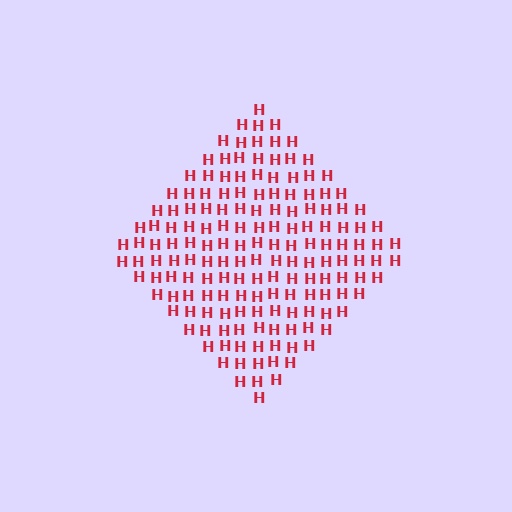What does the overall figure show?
The overall figure shows a diamond.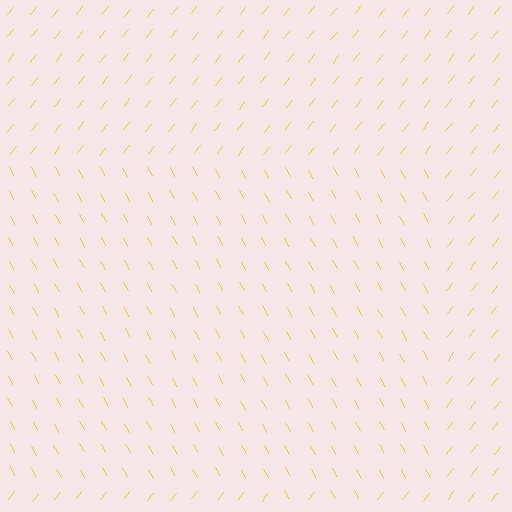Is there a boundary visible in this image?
Yes, there is a texture boundary formed by a change in line orientation.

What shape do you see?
I see a rectangle.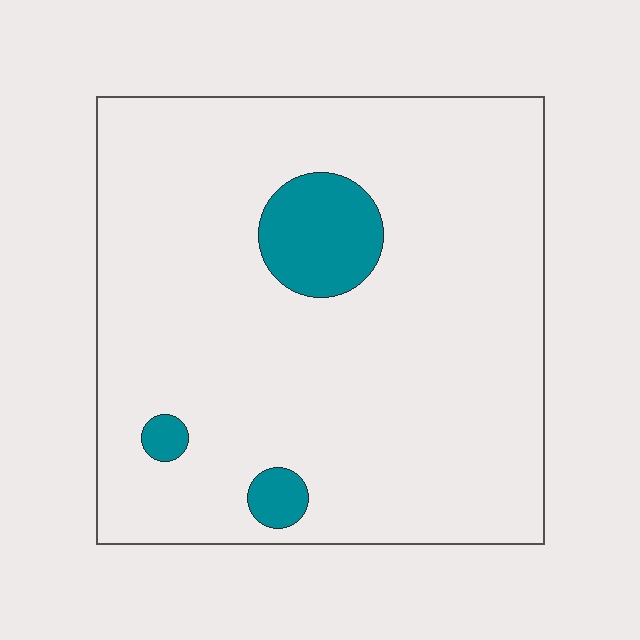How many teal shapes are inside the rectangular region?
3.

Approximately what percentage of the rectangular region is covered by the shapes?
Approximately 10%.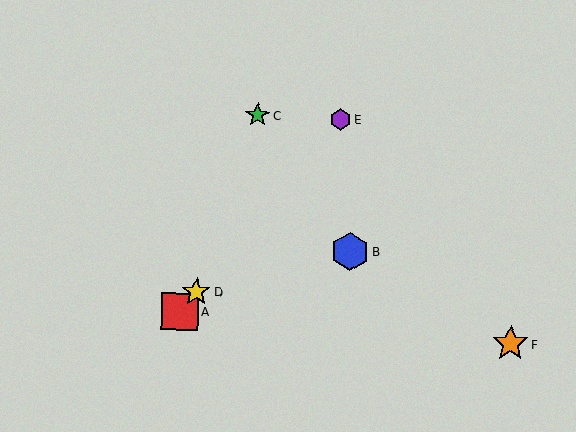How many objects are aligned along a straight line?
3 objects (A, D, E) are aligned along a straight line.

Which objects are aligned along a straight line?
Objects A, D, E are aligned along a straight line.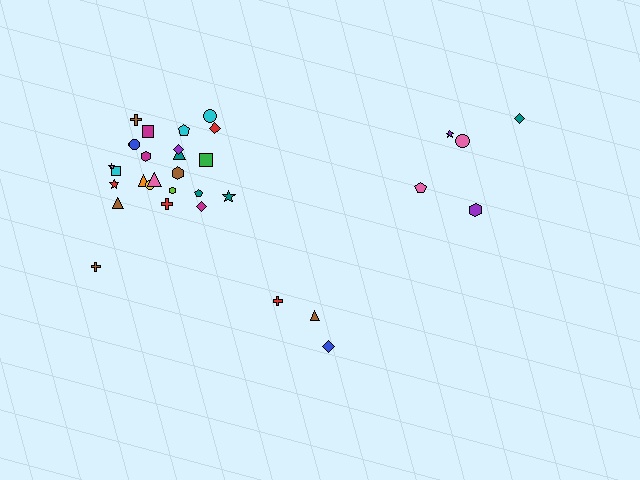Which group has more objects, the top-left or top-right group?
The top-left group.